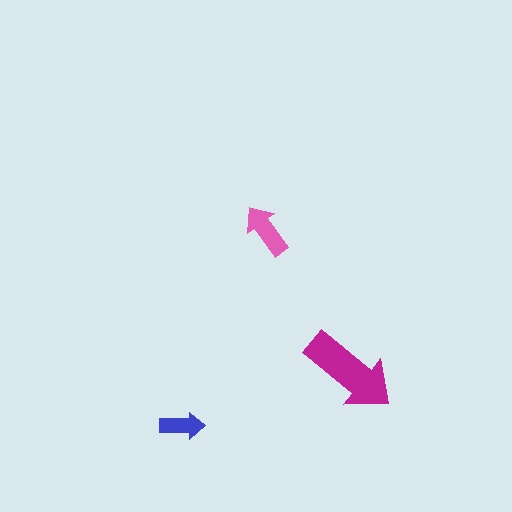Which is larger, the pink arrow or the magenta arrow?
The magenta one.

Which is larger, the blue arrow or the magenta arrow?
The magenta one.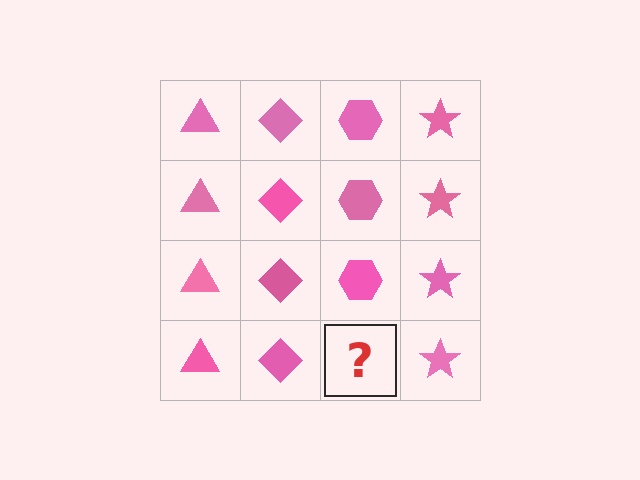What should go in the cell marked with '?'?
The missing cell should contain a pink hexagon.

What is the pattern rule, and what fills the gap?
The rule is that each column has a consistent shape. The gap should be filled with a pink hexagon.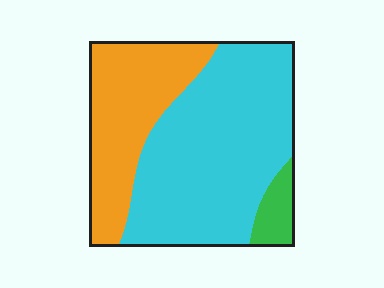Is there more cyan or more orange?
Cyan.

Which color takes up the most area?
Cyan, at roughly 60%.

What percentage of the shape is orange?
Orange covers around 35% of the shape.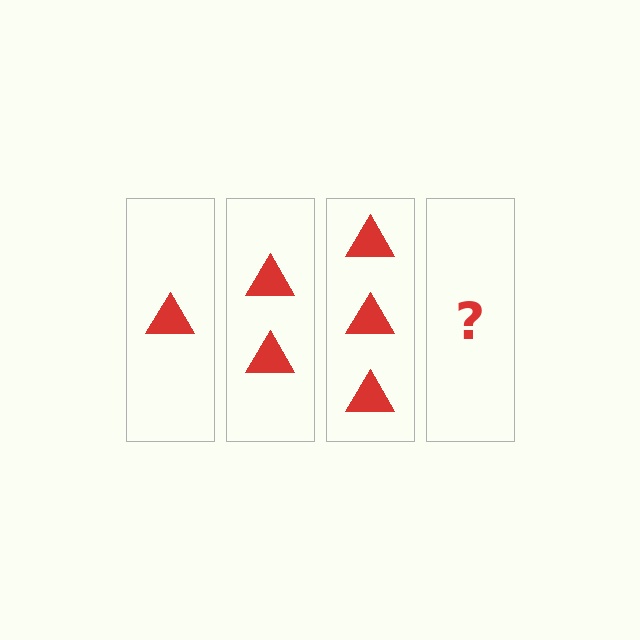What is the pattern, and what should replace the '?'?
The pattern is that each step adds one more triangle. The '?' should be 4 triangles.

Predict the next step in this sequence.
The next step is 4 triangles.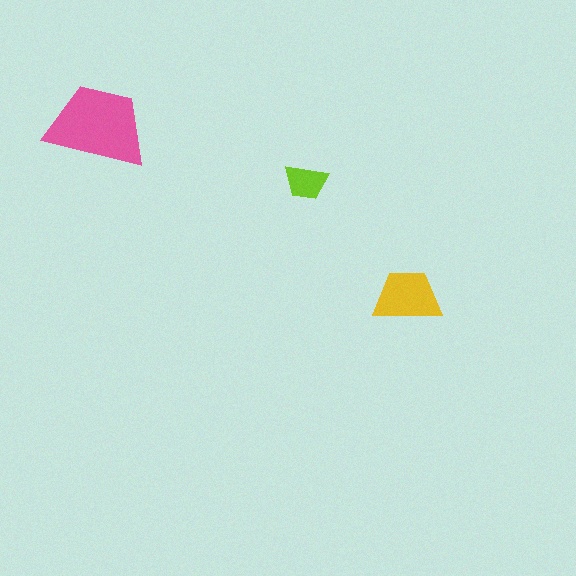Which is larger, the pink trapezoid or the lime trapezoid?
The pink one.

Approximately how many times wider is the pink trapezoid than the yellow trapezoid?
About 1.5 times wider.